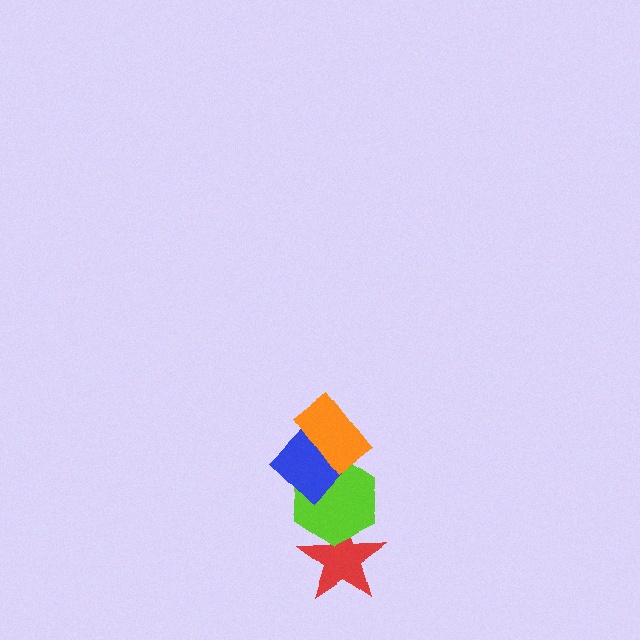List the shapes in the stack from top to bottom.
From top to bottom: the orange rectangle, the blue diamond, the lime hexagon, the red star.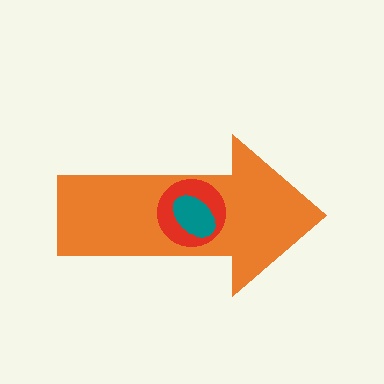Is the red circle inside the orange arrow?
Yes.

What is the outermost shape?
The orange arrow.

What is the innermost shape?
The teal ellipse.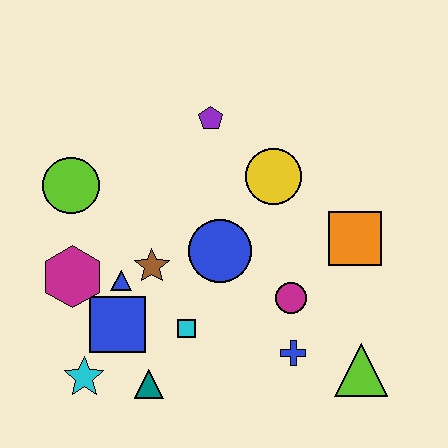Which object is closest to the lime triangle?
The blue cross is closest to the lime triangle.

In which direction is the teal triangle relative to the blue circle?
The teal triangle is below the blue circle.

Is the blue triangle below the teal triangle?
No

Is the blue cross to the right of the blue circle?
Yes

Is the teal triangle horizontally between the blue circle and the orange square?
No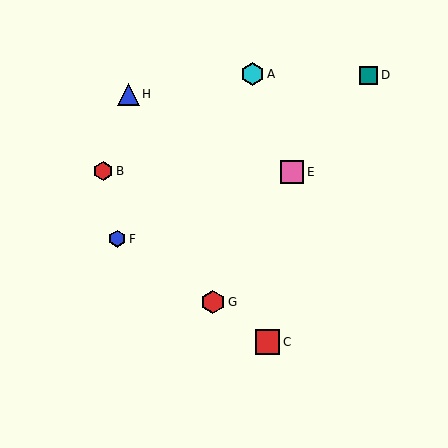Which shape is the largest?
The red square (labeled C) is the largest.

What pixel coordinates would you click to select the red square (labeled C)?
Click at (268, 342) to select the red square C.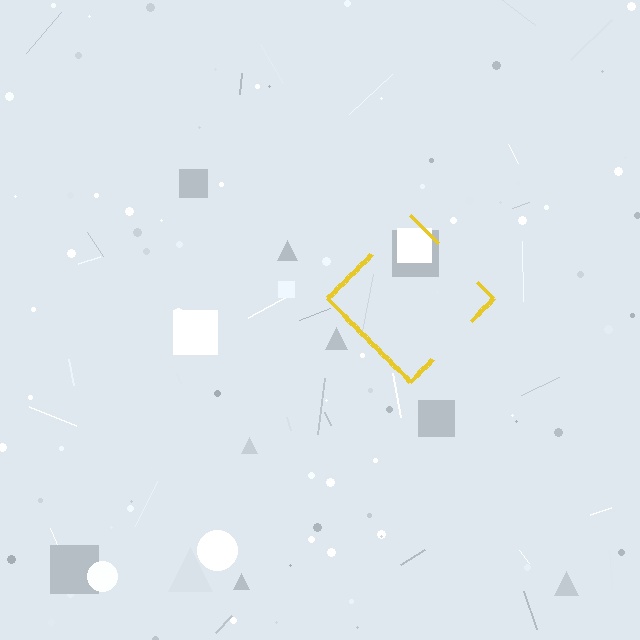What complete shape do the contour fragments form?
The contour fragments form a diamond.